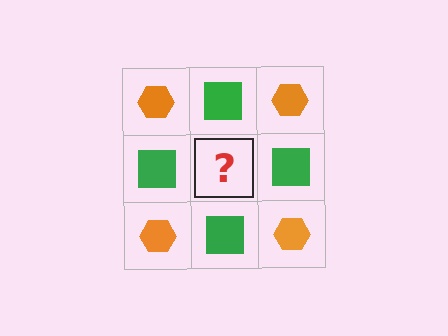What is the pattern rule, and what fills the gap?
The rule is that it alternates orange hexagon and green square in a checkerboard pattern. The gap should be filled with an orange hexagon.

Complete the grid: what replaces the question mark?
The question mark should be replaced with an orange hexagon.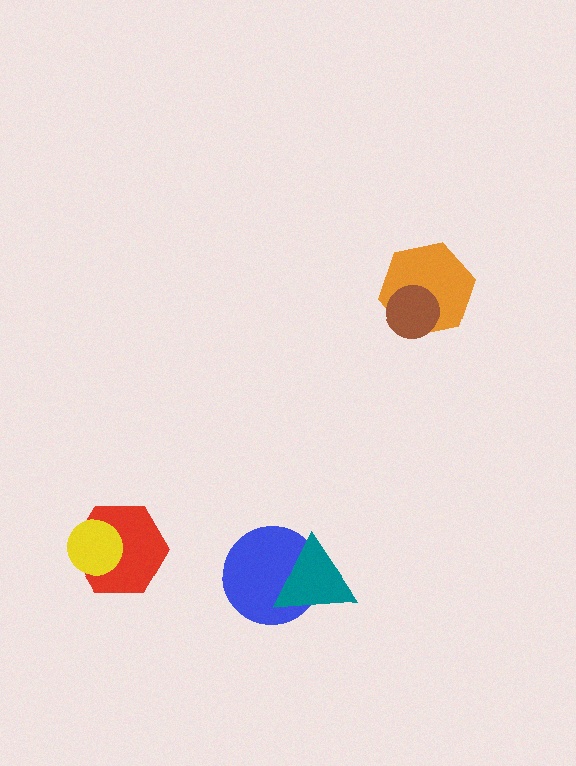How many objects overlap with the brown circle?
1 object overlaps with the brown circle.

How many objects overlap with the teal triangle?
1 object overlaps with the teal triangle.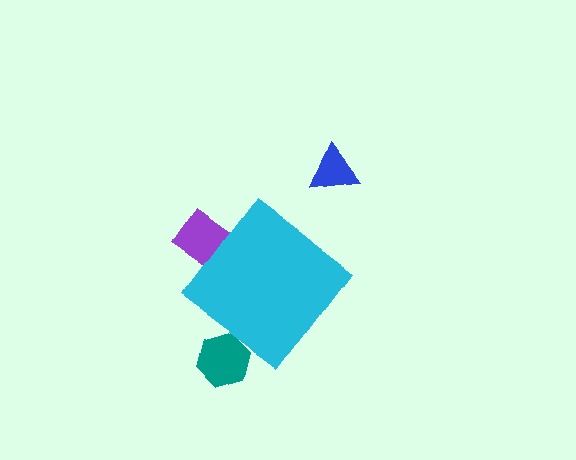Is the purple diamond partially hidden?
Yes, the purple diamond is partially hidden behind the cyan diamond.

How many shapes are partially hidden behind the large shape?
2 shapes are partially hidden.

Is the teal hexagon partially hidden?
Yes, the teal hexagon is partially hidden behind the cyan diamond.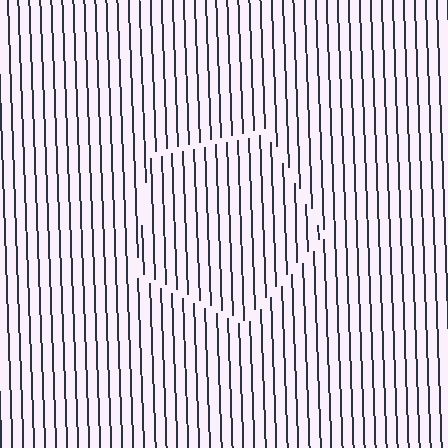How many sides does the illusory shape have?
5 sides — the line-ends trace a pentagon.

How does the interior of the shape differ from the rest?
The interior of the shape contains the same grating, shifted by half a period — the contour is defined by the phase discontinuity where line-ends from the inner and outer gratings abut.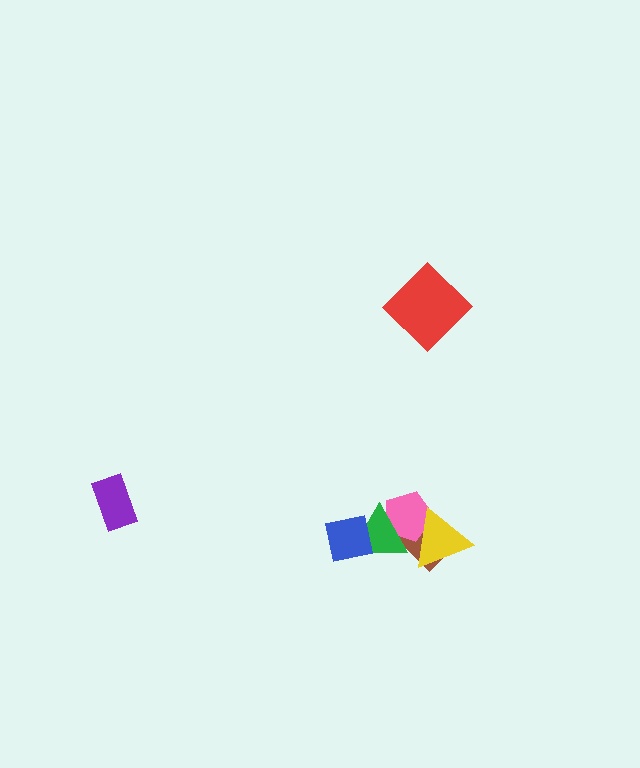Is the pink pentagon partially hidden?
Yes, it is partially covered by another shape.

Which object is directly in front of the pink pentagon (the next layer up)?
The yellow triangle is directly in front of the pink pentagon.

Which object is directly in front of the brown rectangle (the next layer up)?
The pink pentagon is directly in front of the brown rectangle.